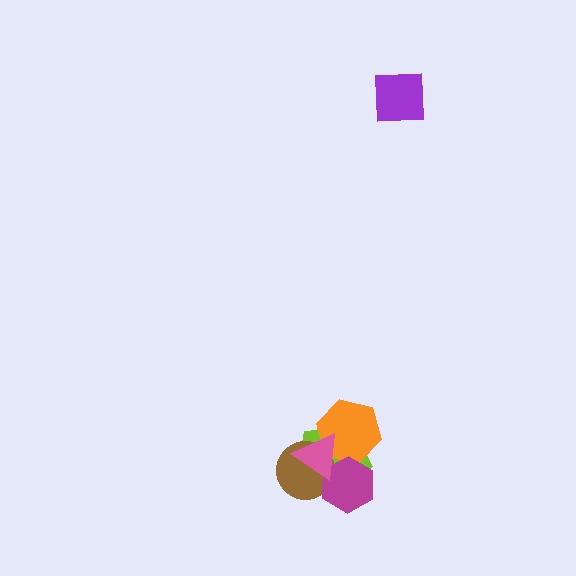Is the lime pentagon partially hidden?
Yes, it is partially covered by another shape.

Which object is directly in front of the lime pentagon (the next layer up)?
The orange hexagon is directly in front of the lime pentagon.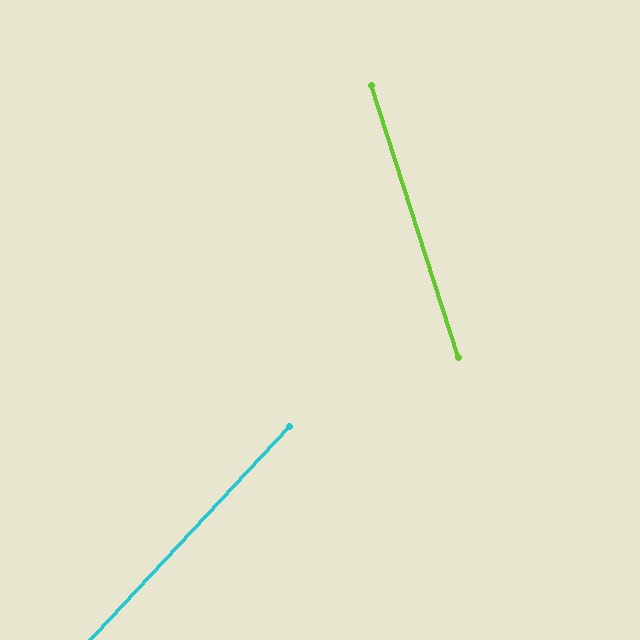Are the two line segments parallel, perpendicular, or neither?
Neither parallel nor perpendicular — they differ by about 61°.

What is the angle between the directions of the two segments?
Approximately 61 degrees.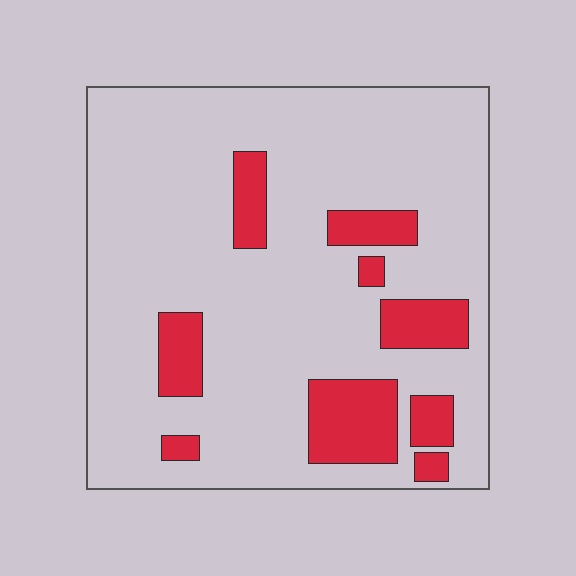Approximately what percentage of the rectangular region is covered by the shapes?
Approximately 15%.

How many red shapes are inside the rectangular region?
9.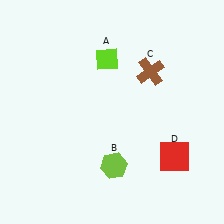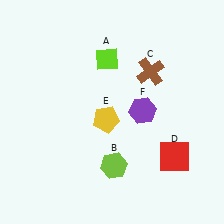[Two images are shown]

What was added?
A yellow pentagon (E), a purple hexagon (F) were added in Image 2.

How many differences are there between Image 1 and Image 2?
There are 2 differences between the two images.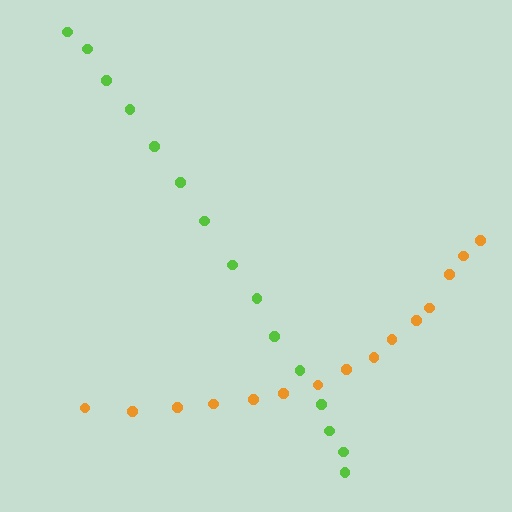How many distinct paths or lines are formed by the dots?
There are 2 distinct paths.